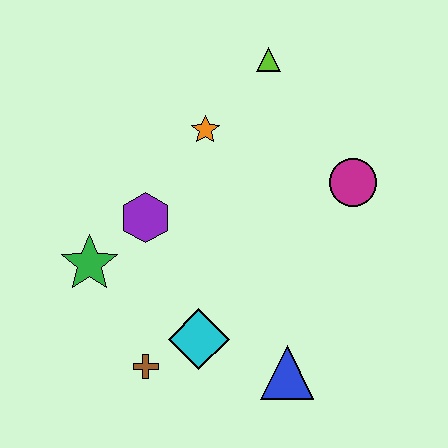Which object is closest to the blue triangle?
The cyan diamond is closest to the blue triangle.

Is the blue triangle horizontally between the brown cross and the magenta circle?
Yes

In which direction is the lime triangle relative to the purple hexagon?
The lime triangle is above the purple hexagon.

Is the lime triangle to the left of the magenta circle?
Yes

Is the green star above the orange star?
No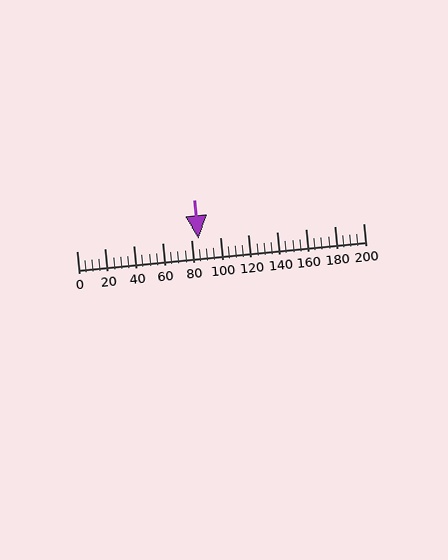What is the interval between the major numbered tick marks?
The major tick marks are spaced 20 units apart.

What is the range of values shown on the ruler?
The ruler shows values from 0 to 200.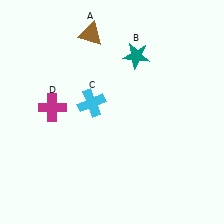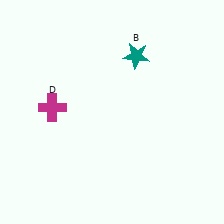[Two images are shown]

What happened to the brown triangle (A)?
The brown triangle (A) was removed in Image 2. It was in the top-left area of Image 1.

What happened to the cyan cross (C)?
The cyan cross (C) was removed in Image 2. It was in the top-left area of Image 1.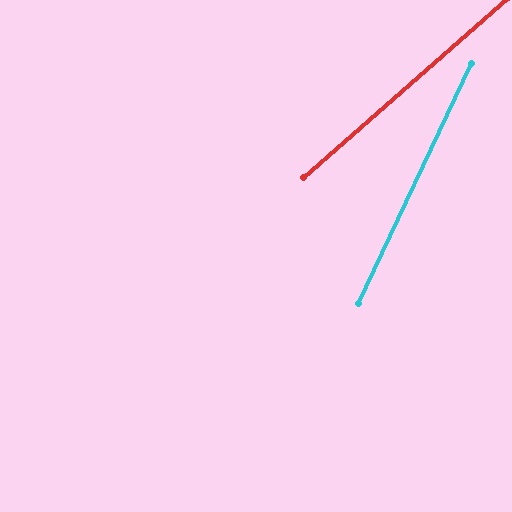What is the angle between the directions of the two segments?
Approximately 23 degrees.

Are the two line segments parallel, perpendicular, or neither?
Neither parallel nor perpendicular — they differ by about 23°.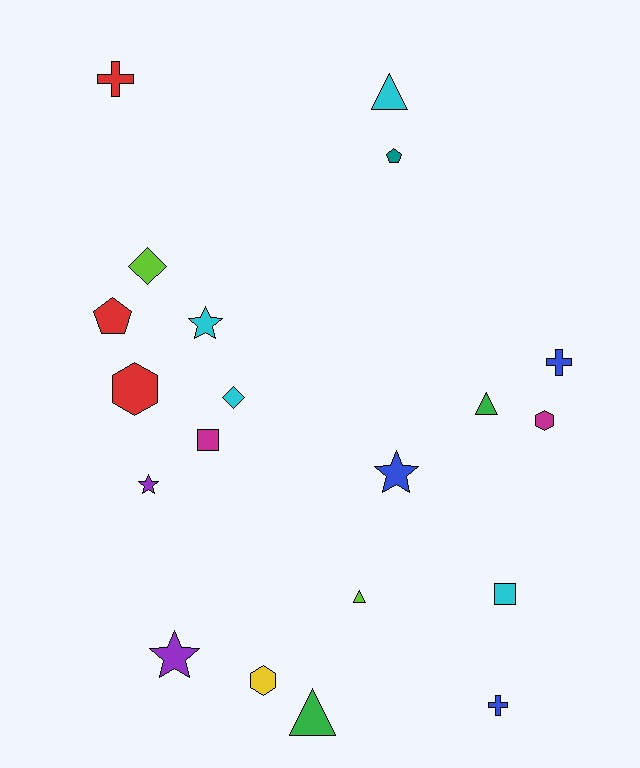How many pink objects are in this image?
There are no pink objects.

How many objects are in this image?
There are 20 objects.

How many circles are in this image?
There are no circles.